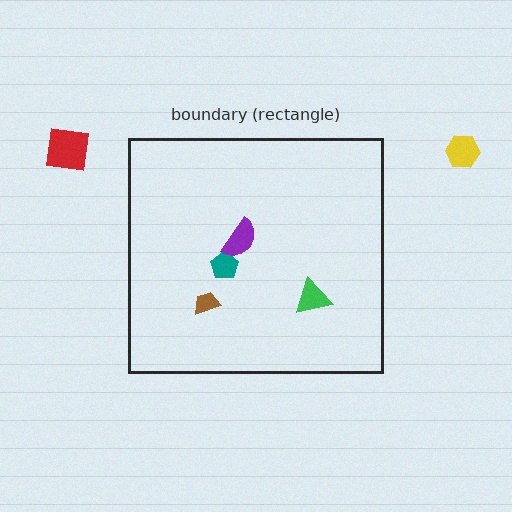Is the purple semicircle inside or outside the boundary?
Inside.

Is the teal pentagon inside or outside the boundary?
Inside.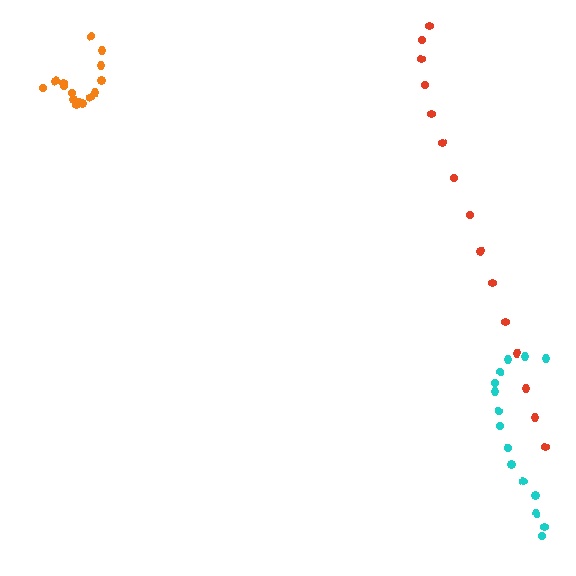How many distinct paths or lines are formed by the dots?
There are 3 distinct paths.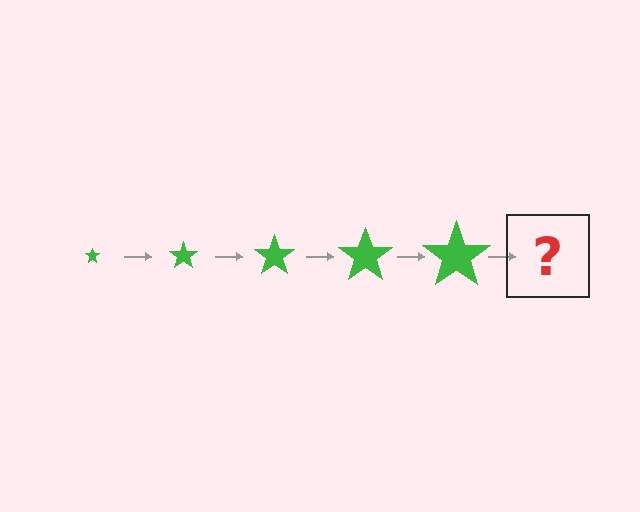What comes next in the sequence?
The next element should be a green star, larger than the previous one.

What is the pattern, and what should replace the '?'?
The pattern is that the star gets progressively larger each step. The '?' should be a green star, larger than the previous one.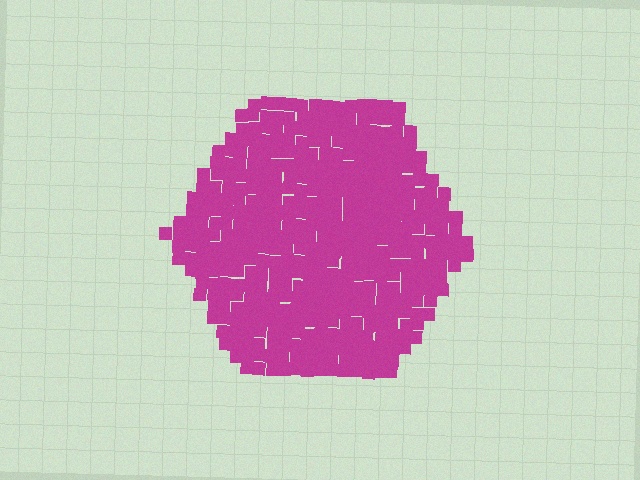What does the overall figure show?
The overall figure shows a hexagon.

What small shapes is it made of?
It is made of small squares.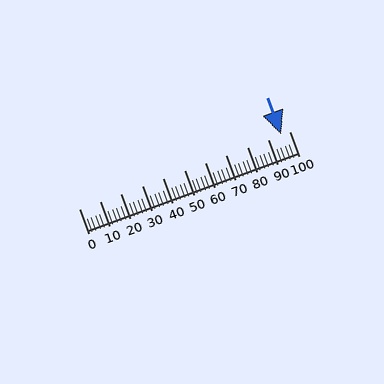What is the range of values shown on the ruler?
The ruler shows values from 0 to 100.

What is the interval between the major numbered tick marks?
The major tick marks are spaced 10 units apart.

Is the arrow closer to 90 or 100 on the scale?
The arrow is closer to 100.